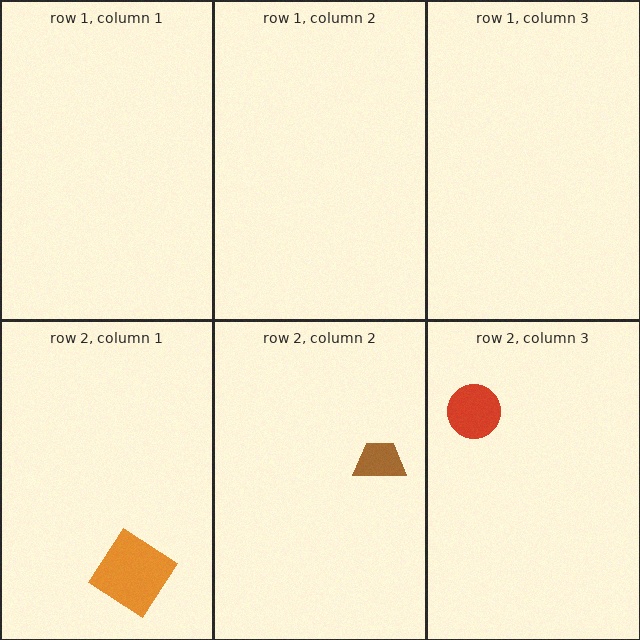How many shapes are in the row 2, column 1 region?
1.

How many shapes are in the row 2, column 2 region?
1.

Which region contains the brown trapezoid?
The row 2, column 2 region.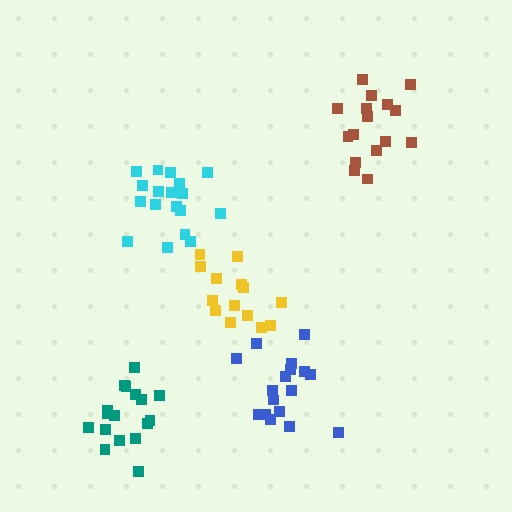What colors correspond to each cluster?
The clusters are colored: brown, teal, blue, yellow, cyan.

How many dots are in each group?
Group 1: 16 dots, Group 2: 17 dots, Group 3: 17 dots, Group 4: 14 dots, Group 5: 19 dots (83 total).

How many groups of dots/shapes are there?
There are 5 groups.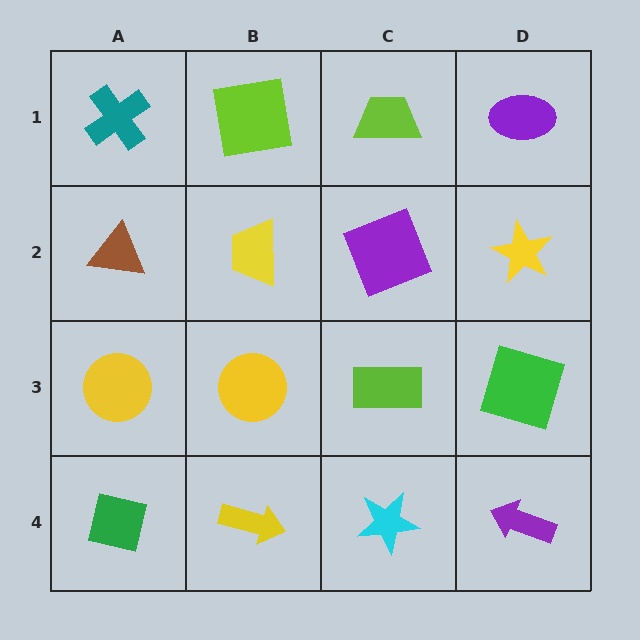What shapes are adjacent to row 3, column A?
A brown triangle (row 2, column A), a green square (row 4, column A), a yellow circle (row 3, column B).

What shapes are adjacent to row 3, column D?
A yellow star (row 2, column D), a purple arrow (row 4, column D), a lime rectangle (row 3, column C).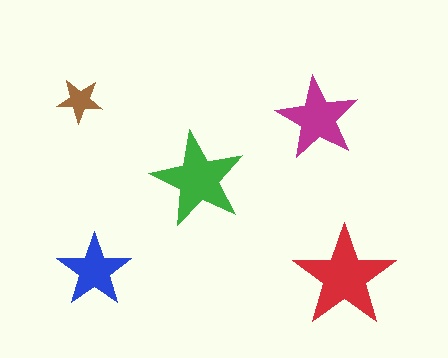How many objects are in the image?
There are 5 objects in the image.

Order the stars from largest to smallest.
the red one, the green one, the magenta one, the blue one, the brown one.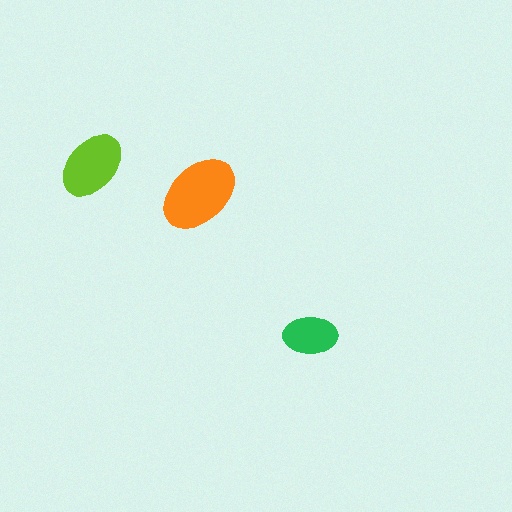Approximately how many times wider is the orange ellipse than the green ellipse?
About 1.5 times wider.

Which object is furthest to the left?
The lime ellipse is leftmost.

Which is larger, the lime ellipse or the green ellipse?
The lime one.